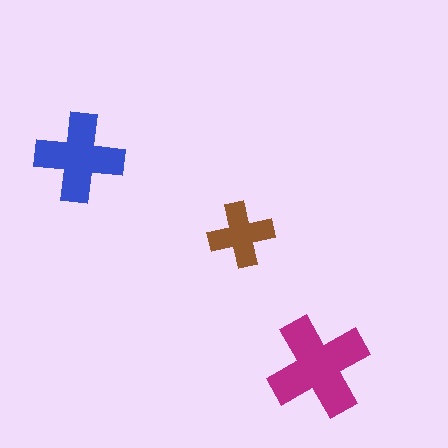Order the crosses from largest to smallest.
the magenta one, the blue one, the brown one.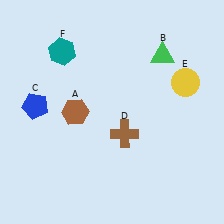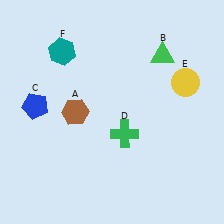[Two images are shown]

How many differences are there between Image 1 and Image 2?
There is 1 difference between the two images.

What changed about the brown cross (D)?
In Image 1, D is brown. In Image 2, it changed to green.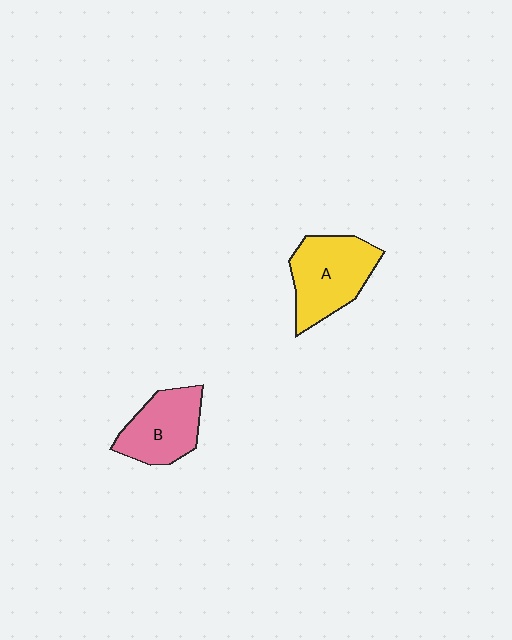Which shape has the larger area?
Shape A (yellow).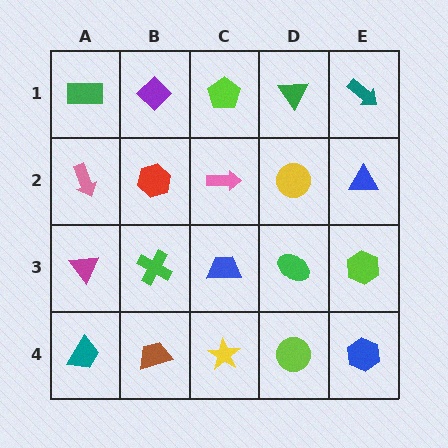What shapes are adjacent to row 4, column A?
A magenta triangle (row 3, column A), a brown trapezoid (row 4, column B).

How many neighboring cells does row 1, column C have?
3.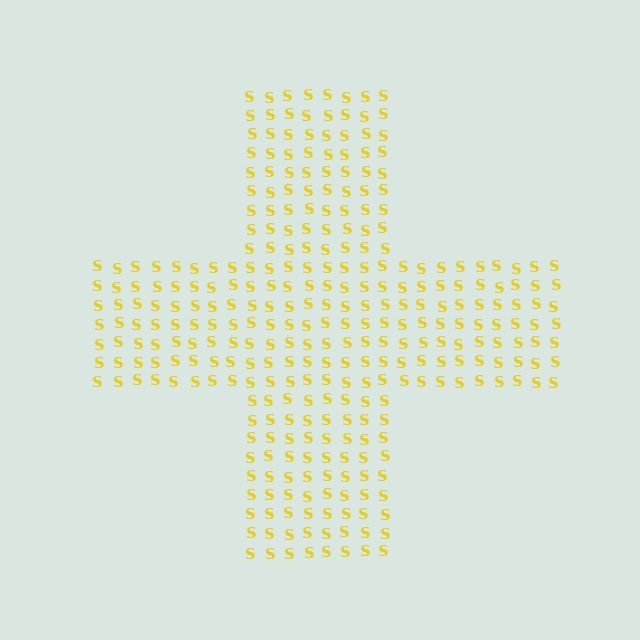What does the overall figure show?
The overall figure shows a cross.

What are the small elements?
The small elements are letter S's.